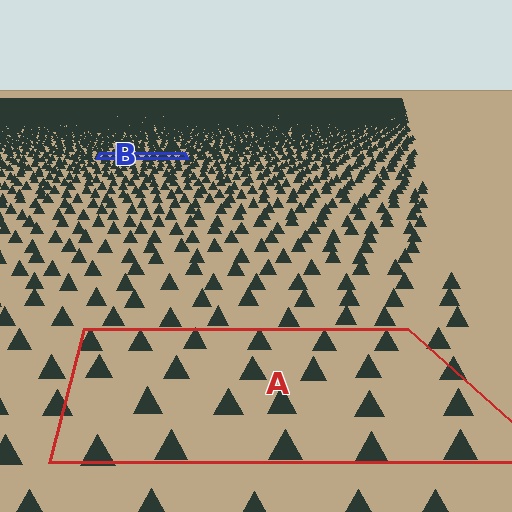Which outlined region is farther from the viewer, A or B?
Region B is farther from the viewer — the texture elements inside it appear smaller and more densely packed.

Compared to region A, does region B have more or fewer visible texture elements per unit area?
Region B has more texture elements per unit area — they are packed more densely because it is farther away.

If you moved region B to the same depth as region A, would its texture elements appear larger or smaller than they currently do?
They would appear larger. At a closer depth, the same texture elements are projected at a bigger on-screen size.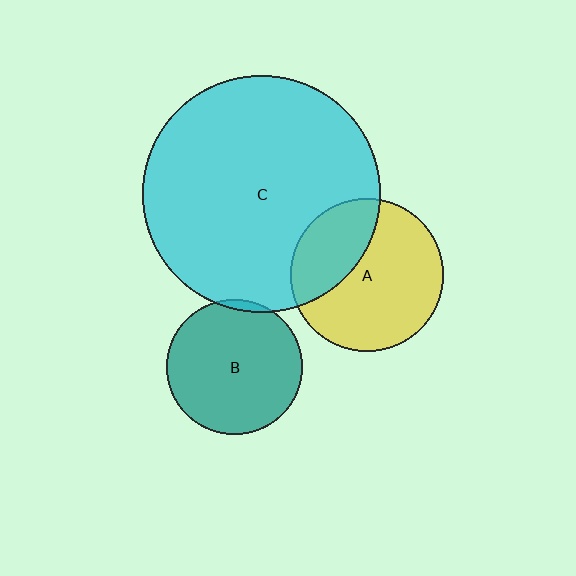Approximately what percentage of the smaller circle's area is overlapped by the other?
Approximately 30%.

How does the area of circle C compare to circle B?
Approximately 3.1 times.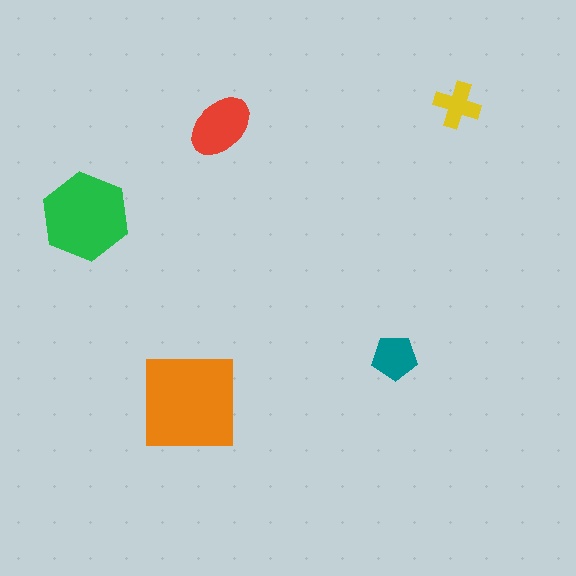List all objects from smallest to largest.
The yellow cross, the teal pentagon, the red ellipse, the green hexagon, the orange square.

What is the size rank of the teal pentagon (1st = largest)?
4th.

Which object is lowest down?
The orange square is bottommost.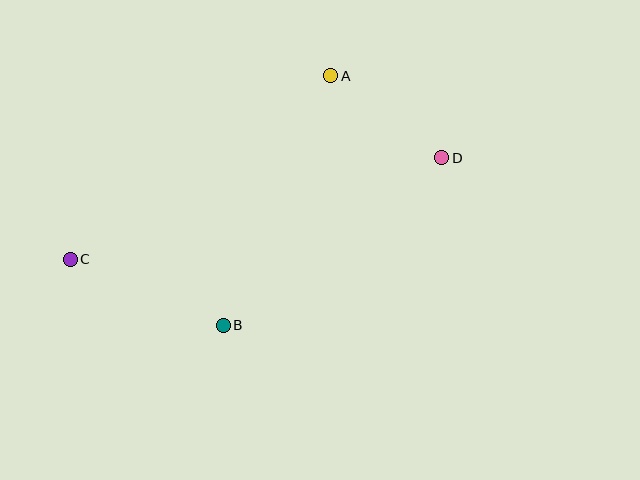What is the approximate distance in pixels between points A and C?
The distance between A and C is approximately 319 pixels.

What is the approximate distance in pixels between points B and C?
The distance between B and C is approximately 166 pixels.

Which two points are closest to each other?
Points A and D are closest to each other.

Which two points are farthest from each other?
Points C and D are farthest from each other.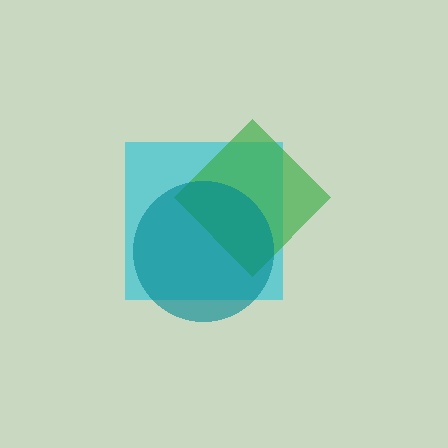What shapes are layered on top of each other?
The layered shapes are: a cyan square, a green diamond, a teal circle.